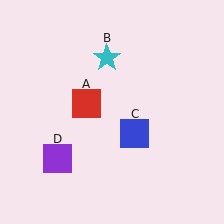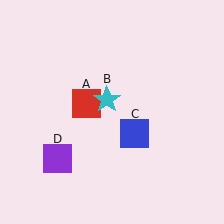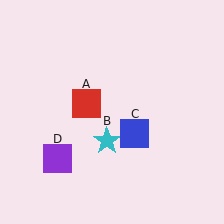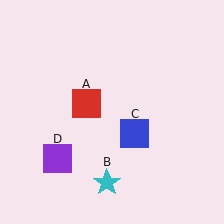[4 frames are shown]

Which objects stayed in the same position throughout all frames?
Red square (object A) and blue square (object C) and purple square (object D) remained stationary.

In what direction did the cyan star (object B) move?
The cyan star (object B) moved down.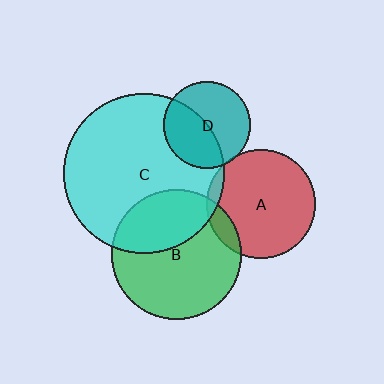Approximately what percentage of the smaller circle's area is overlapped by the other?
Approximately 5%.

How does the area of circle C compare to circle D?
Approximately 3.4 times.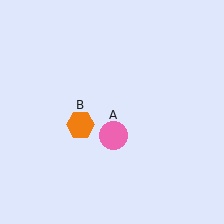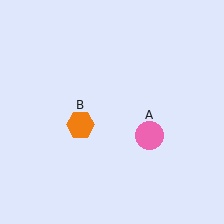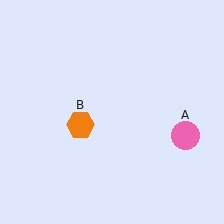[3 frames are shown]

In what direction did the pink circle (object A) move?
The pink circle (object A) moved right.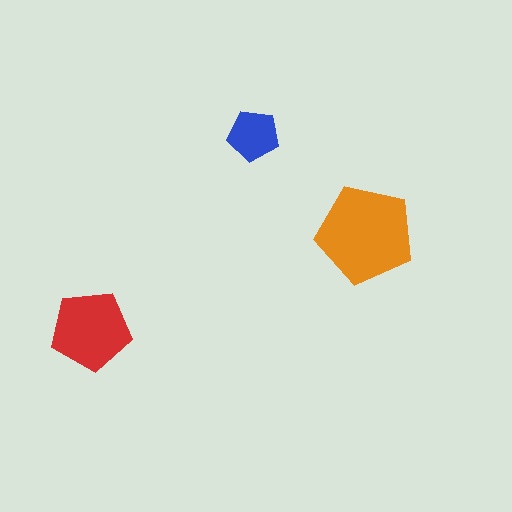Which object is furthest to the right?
The orange pentagon is rightmost.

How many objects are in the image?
There are 3 objects in the image.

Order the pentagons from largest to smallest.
the orange one, the red one, the blue one.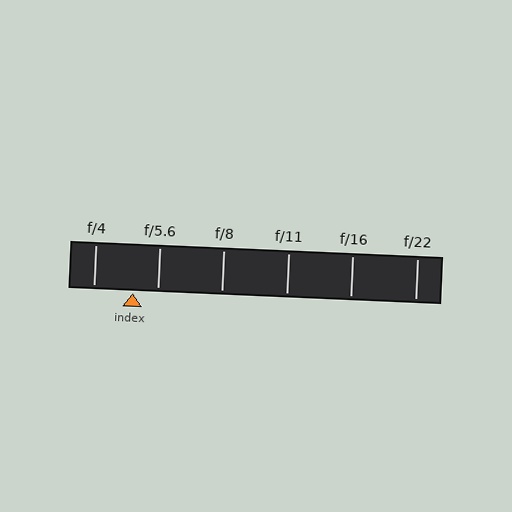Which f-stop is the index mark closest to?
The index mark is closest to f/5.6.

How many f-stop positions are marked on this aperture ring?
There are 6 f-stop positions marked.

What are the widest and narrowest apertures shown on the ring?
The widest aperture shown is f/4 and the narrowest is f/22.